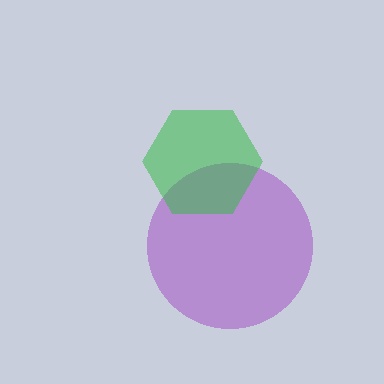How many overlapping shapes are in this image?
There are 2 overlapping shapes in the image.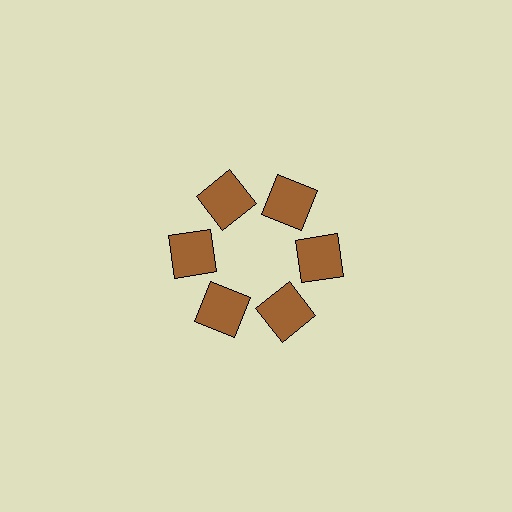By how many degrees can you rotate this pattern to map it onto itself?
The pattern maps onto itself every 60 degrees of rotation.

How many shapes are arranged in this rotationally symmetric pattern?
There are 6 shapes, arranged in 6 groups of 1.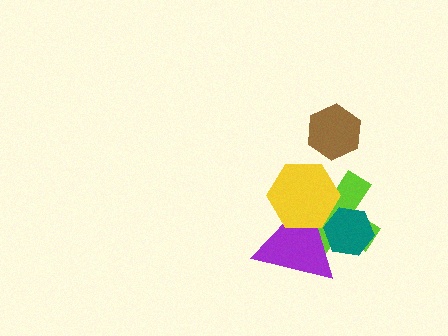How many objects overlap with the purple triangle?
3 objects overlap with the purple triangle.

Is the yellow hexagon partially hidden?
No, no other shape covers it.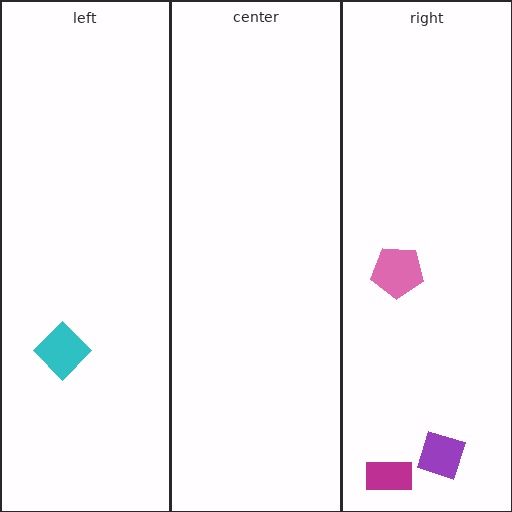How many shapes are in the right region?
3.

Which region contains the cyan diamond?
The left region.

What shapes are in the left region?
The cyan diamond.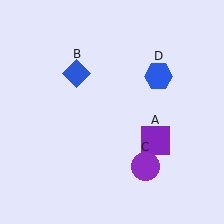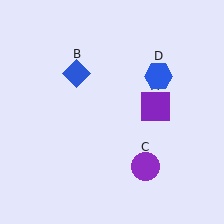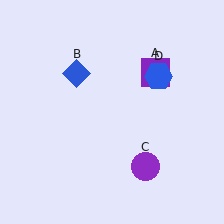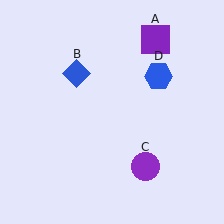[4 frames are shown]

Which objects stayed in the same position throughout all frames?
Blue diamond (object B) and purple circle (object C) and blue hexagon (object D) remained stationary.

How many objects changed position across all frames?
1 object changed position: purple square (object A).